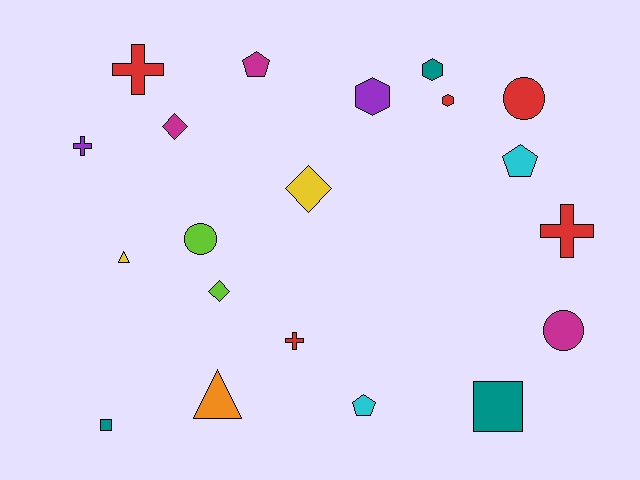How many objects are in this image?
There are 20 objects.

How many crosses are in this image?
There are 4 crosses.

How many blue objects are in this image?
There are no blue objects.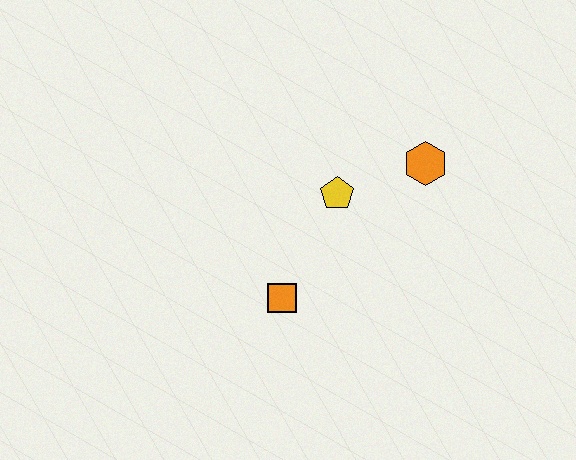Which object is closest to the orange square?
The yellow pentagon is closest to the orange square.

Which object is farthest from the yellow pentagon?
The orange square is farthest from the yellow pentagon.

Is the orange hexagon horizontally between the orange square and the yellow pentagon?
No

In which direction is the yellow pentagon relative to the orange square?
The yellow pentagon is above the orange square.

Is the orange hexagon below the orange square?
No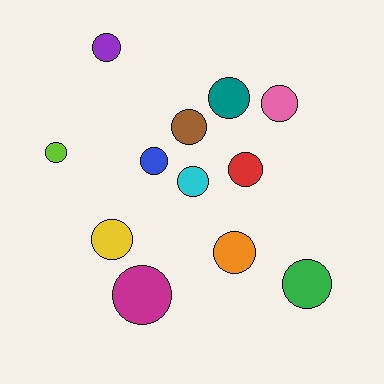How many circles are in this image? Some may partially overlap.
There are 12 circles.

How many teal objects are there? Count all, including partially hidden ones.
There is 1 teal object.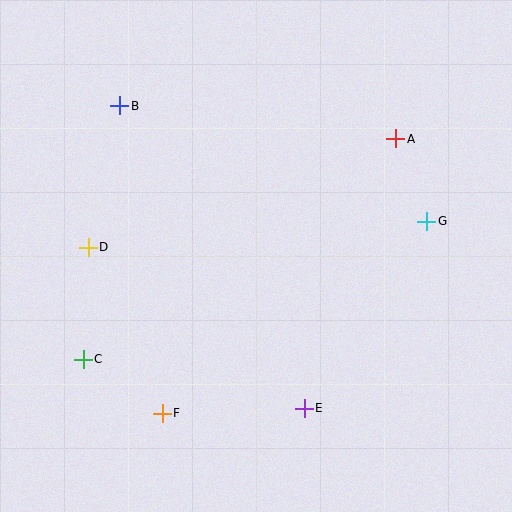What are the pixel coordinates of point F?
Point F is at (162, 413).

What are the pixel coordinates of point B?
Point B is at (120, 106).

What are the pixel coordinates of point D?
Point D is at (88, 247).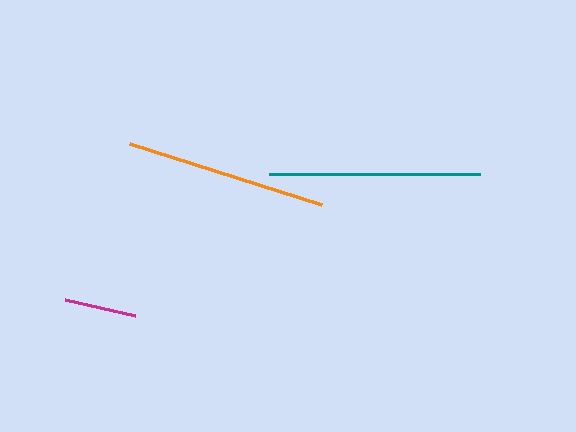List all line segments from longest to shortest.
From longest to shortest: teal, orange, magenta.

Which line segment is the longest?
The teal line is the longest at approximately 210 pixels.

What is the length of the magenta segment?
The magenta segment is approximately 71 pixels long.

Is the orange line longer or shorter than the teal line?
The teal line is longer than the orange line.